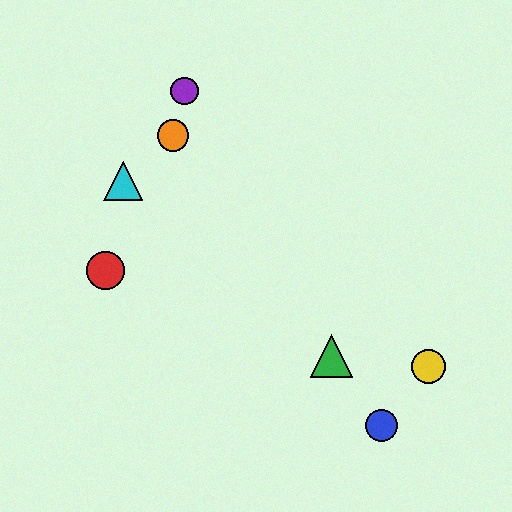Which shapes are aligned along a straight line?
The blue circle, the green triangle, the orange circle are aligned along a straight line.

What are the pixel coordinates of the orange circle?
The orange circle is at (173, 135).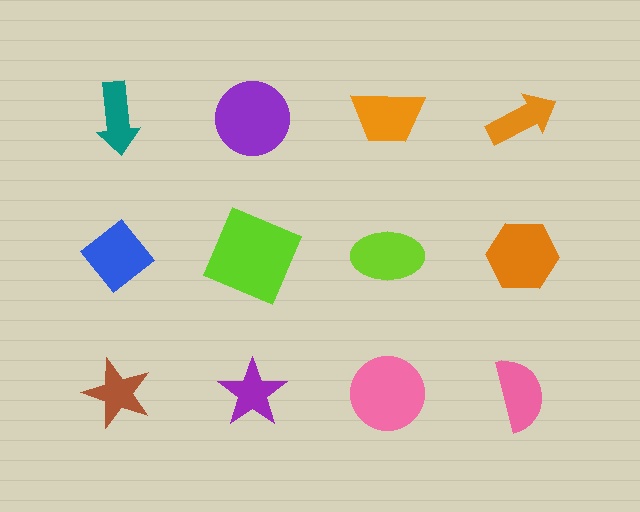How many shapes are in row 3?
4 shapes.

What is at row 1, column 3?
An orange trapezoid.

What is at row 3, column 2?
A purple star.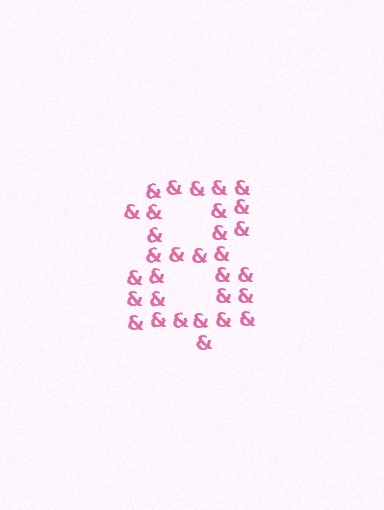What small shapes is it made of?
It is made of small ampersands.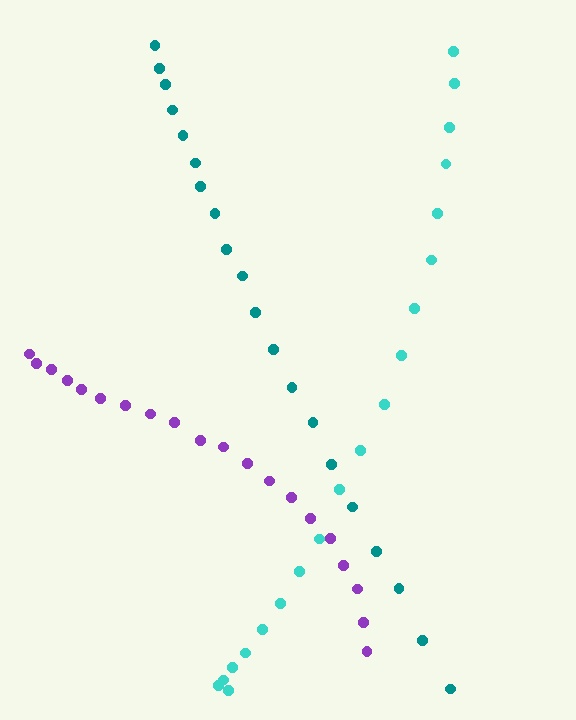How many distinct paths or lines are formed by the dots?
There are 3 distinct paths.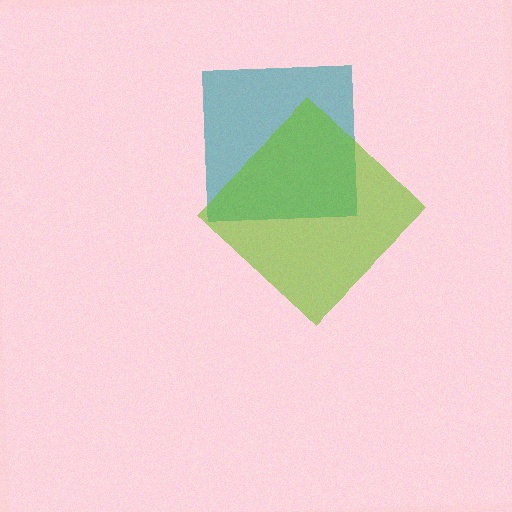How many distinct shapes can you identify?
There are 2 distinct shapes: a teal square, a lime diamond.